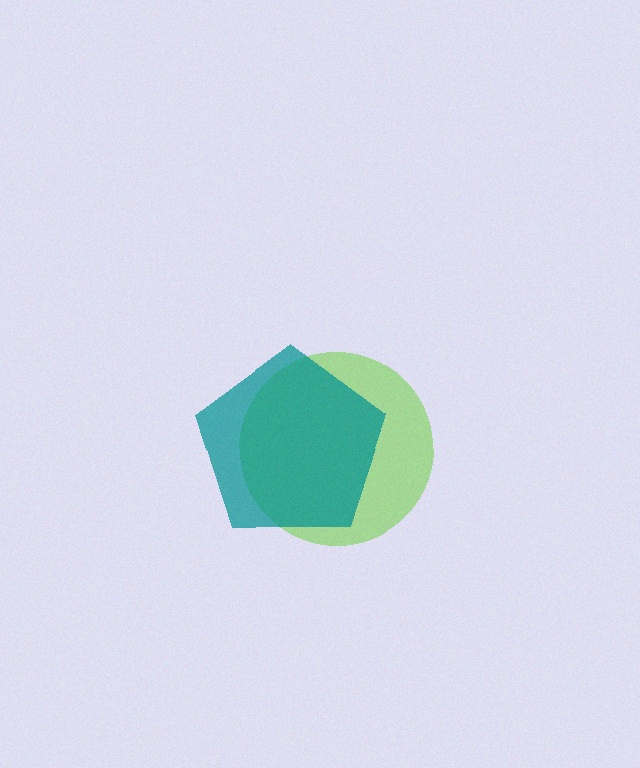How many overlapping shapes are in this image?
There are 2 overlapping shapes in the image.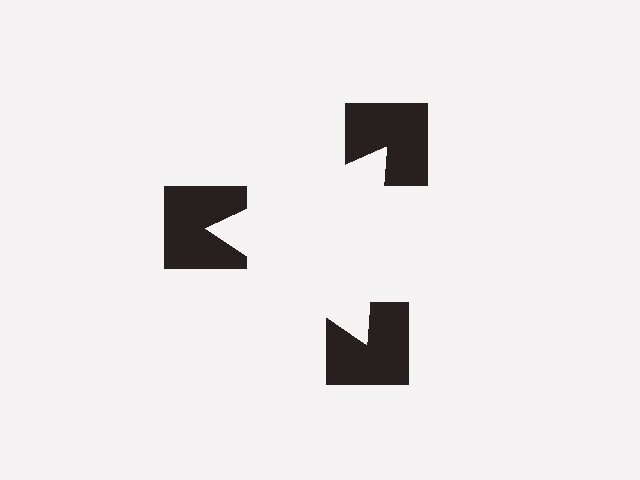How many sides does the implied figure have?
3 sides.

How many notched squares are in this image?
There are 3 — one at each vertex of the illusory triangle.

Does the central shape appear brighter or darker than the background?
It typically appears slightly brighter than the background, even though no actual brightness change is drawn.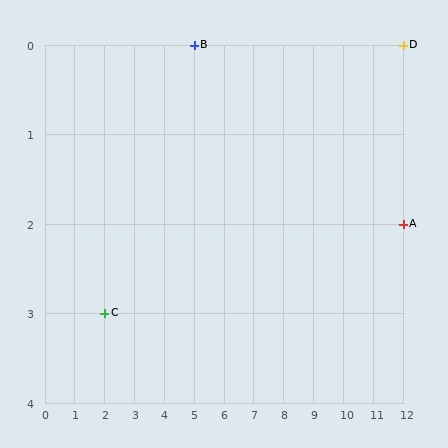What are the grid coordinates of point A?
Point A is at grid coordinates (12, 2).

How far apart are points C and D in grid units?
Points C and D are 10 columns and 3 rows apart (about 10.4 grid units diagonally).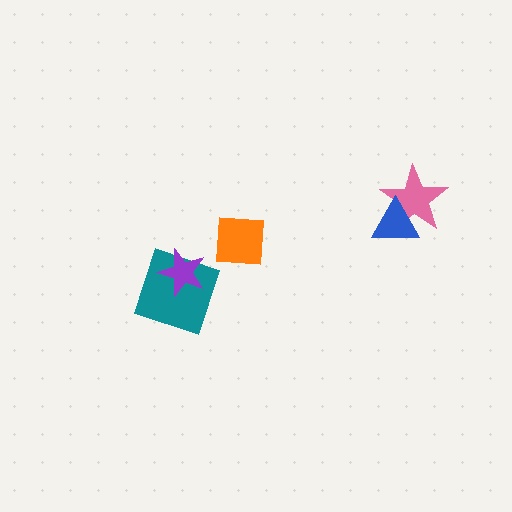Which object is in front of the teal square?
The purple star is in front of the teal square.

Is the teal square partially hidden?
Yes, it is partially covered by another shape.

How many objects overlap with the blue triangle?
1 object overlaps with the blue triangle.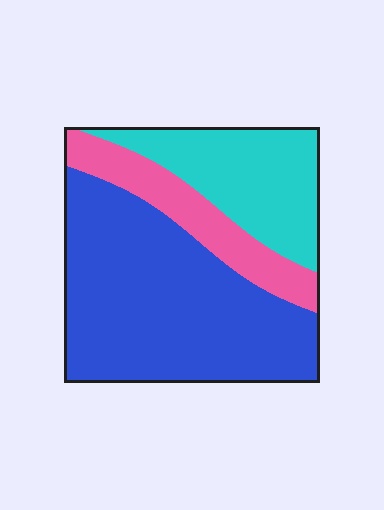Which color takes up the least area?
Pink, at roughly 15%.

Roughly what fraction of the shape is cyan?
Cyan covers around 25% of the shape.